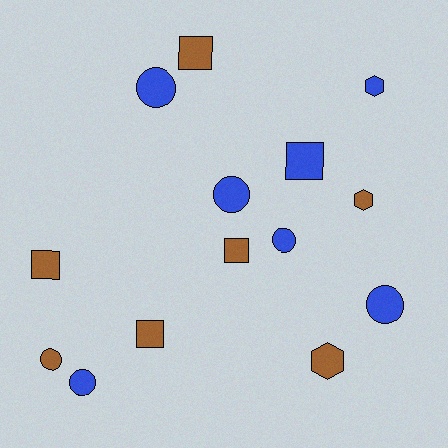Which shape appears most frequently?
Circle, with 6 objects.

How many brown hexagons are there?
There are 2 brown hexagons.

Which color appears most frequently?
Blue, with 7 objects.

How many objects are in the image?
There are 14 objects.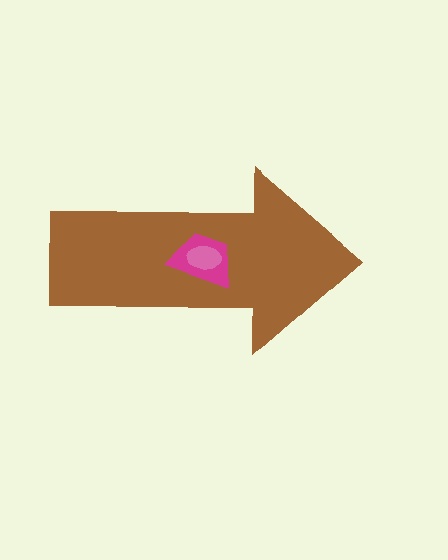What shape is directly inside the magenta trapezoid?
The pink ellipse.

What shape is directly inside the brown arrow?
The magenta trapezoid.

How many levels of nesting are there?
3.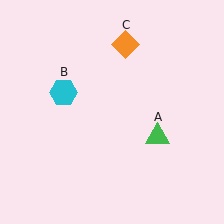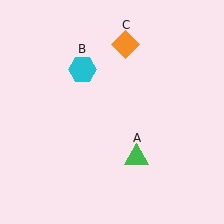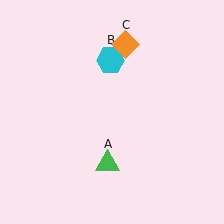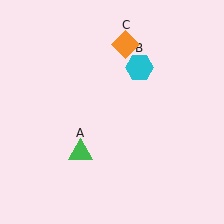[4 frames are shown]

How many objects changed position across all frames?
2 objects changed position: green triangle (object A), cyan hexagon (object B).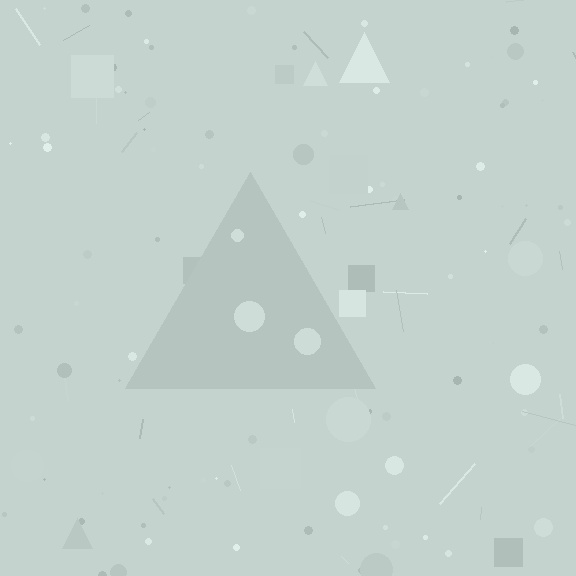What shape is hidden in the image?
A triangle is hidden in the image.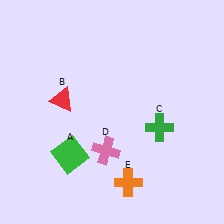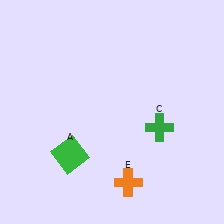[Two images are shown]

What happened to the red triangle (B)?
The red triangle (B) was removed in Image 2. It was in the top-left area of Image 1.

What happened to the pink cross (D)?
The pink cross (D) was removed in Image 2. It was in the bottom-left area of Image 1.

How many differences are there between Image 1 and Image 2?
There are 2 differences between the two images.